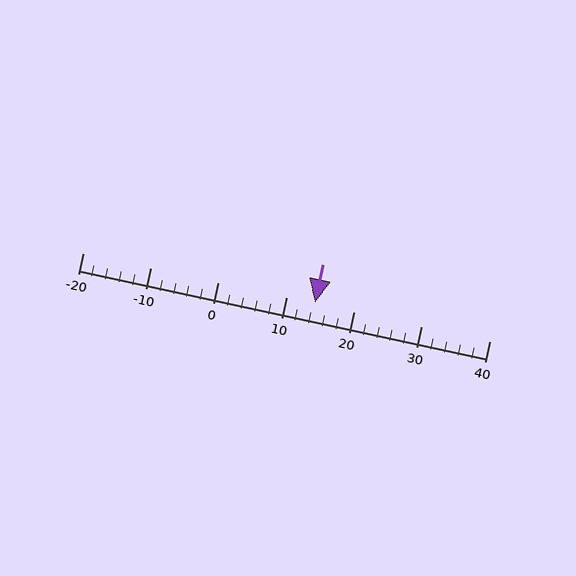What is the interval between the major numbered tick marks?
The major tick marks are spaced 10 units apart.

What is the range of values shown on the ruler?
The ruler shows values from -20 to 40.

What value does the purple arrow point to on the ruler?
The purple arrow points to approximately 14.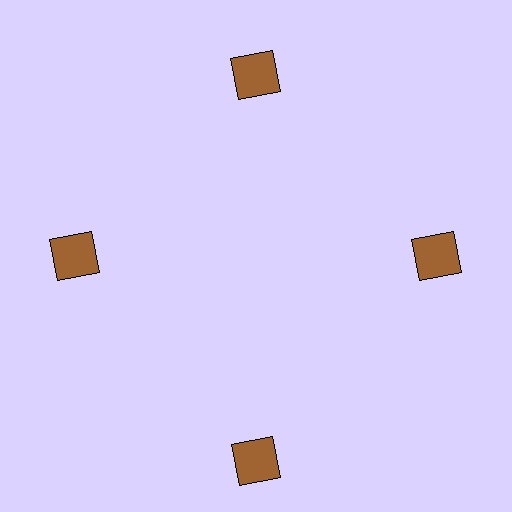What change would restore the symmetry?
The symmetry would be restored by moving it inward, back onto the ring so that all 4 squares sit at equal angles and equal distance from the center.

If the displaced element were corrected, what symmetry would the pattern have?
It would have 4-fold rotational symmetry — the pattern would map onto itself every 90 degrees.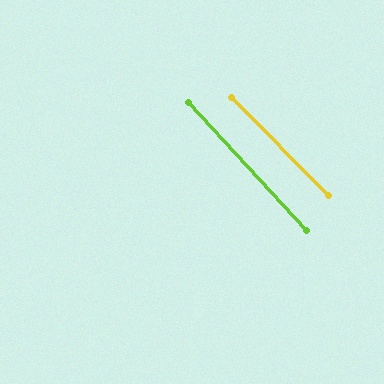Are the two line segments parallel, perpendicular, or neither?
Parallel — their directions differ by only 2.0°.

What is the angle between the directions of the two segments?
Approximately 2 degrees.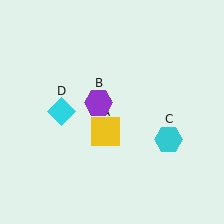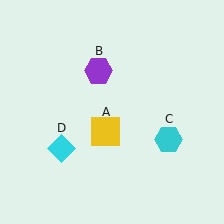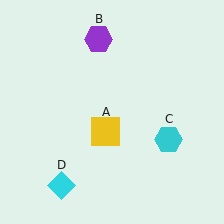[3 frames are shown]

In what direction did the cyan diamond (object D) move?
The cyan diamond (object D) moved down.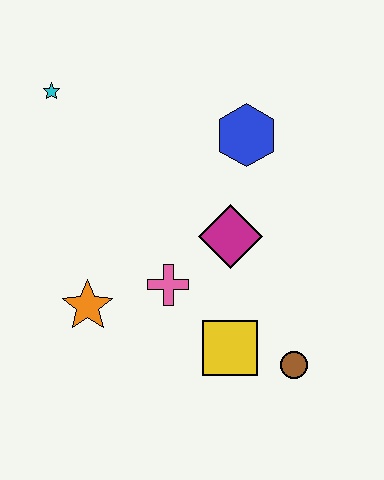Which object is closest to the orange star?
The pink cross is closest to the orange star.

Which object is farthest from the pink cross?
The cyan star is farthest from the pink cross.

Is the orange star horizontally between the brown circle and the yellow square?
No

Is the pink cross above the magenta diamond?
No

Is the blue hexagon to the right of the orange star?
Yes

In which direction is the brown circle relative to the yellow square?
The brown circle is to the right of the yellow square.